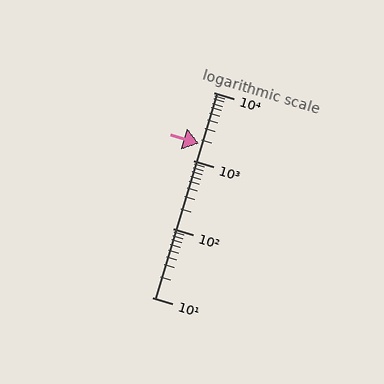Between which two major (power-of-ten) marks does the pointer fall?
The pointer is between 1000 and 10000.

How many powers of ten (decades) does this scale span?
The scale spans 3 decades, from 10 to 10000.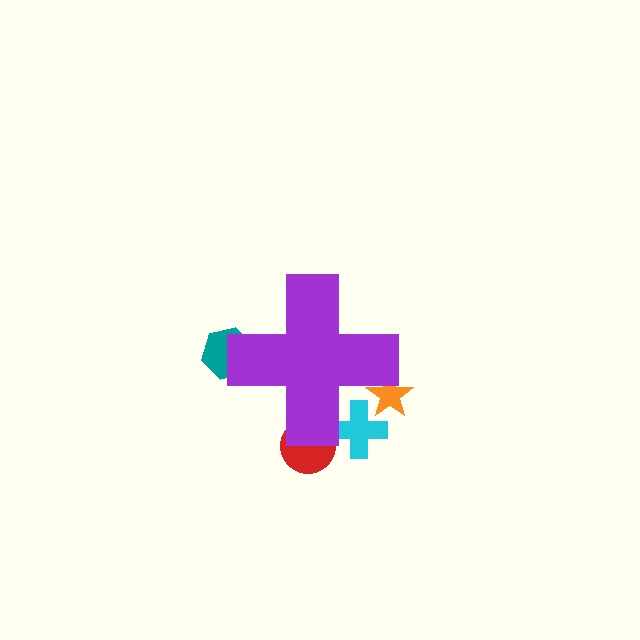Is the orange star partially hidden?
Yes, the orange star is partially hidden behind the purple cross.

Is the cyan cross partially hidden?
Yes, the cyan cross is partially hidden behind the purple cross.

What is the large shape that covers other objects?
A purple cross.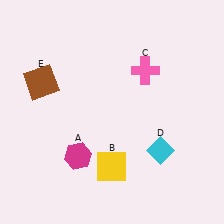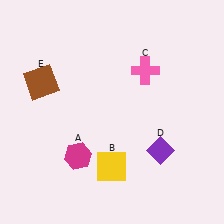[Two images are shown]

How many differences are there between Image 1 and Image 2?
There is 1 difference between the two images.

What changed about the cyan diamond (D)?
In Image 1, D is cyan. In Image 2, it changed to purple.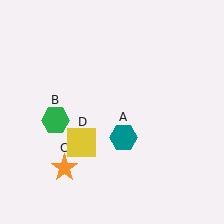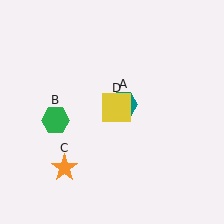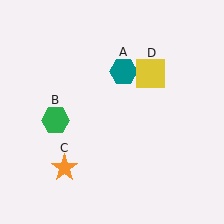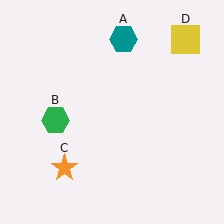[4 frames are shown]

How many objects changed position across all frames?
2 objects changed position: teal hexagon (object A), yellow square (object D).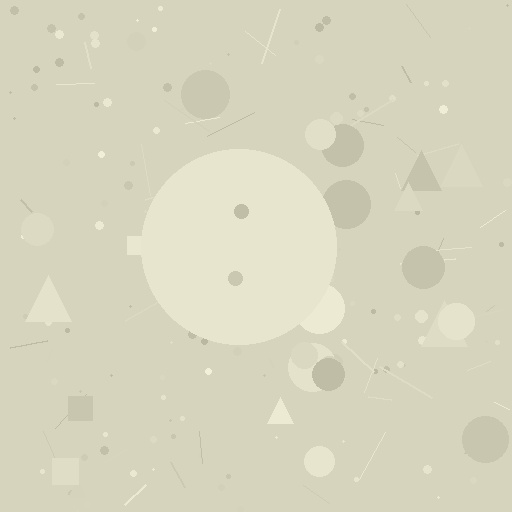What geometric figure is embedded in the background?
A circle is embedded in the background.